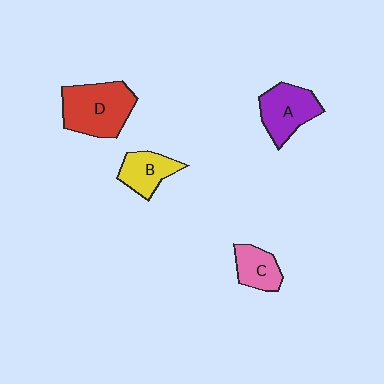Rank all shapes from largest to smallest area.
From largest to smallest: D (red), A (purple), B (yellow), C (pink).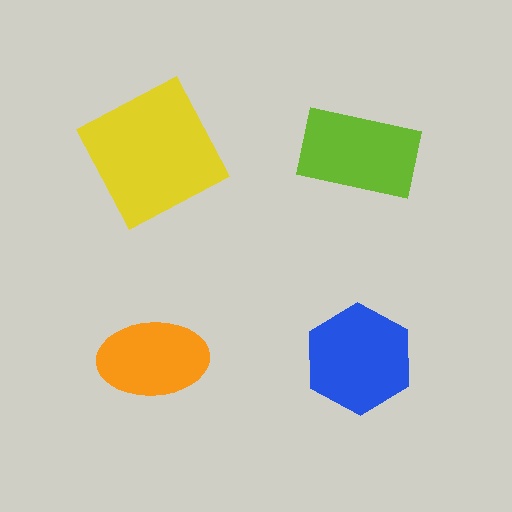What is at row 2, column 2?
A blue hexagon.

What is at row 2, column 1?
An orange ellipse.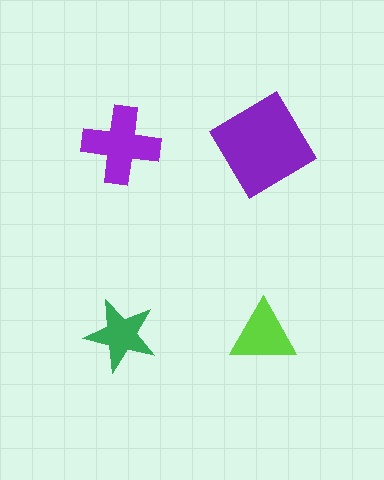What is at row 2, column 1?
A green star.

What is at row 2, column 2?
A lime triangle.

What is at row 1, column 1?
A purple cross.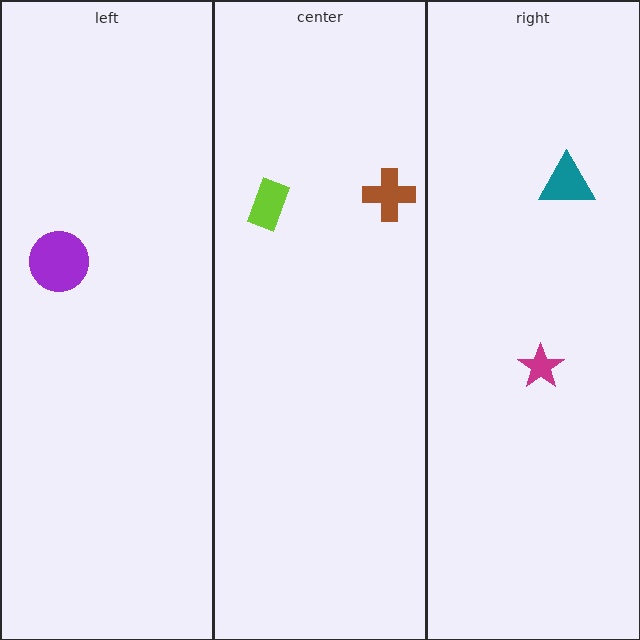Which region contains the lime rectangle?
The center region.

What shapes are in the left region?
The purple circle.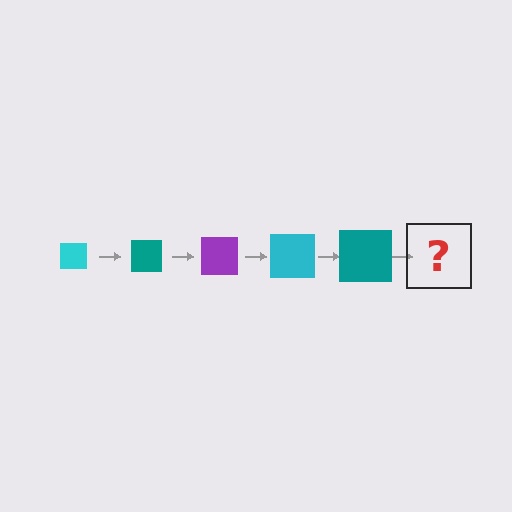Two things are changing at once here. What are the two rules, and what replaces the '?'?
The two rules are that the square grows larger each step and the color cycles through cyan, teal, and purple. The '?' should be a purple square, larger than the previous one.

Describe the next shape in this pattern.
It should be a purple square, larger than the previous one.